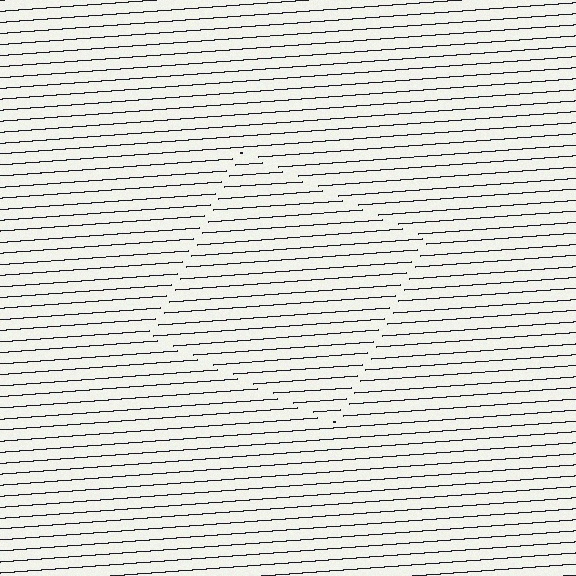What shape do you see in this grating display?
An illusory square. The interior of the shape contains the same grating, shifted by half a period — the contour is defined by the phase discontinuity where line-ends from the inner and outer gratings abut.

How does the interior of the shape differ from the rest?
The interior of the shape contains the same grating, shifted by half a period — the contour is defined by the phase discontinuity where line-ends from the inner and outer gratings abut.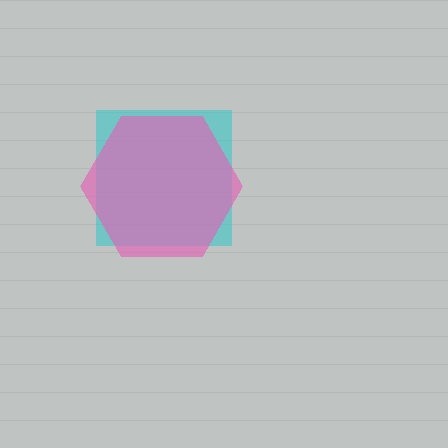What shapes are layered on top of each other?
The layered shapes are: a cyan square, a pink hexagon.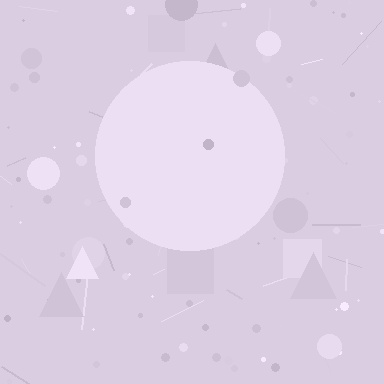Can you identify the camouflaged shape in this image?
The camouflaged shape is a circle.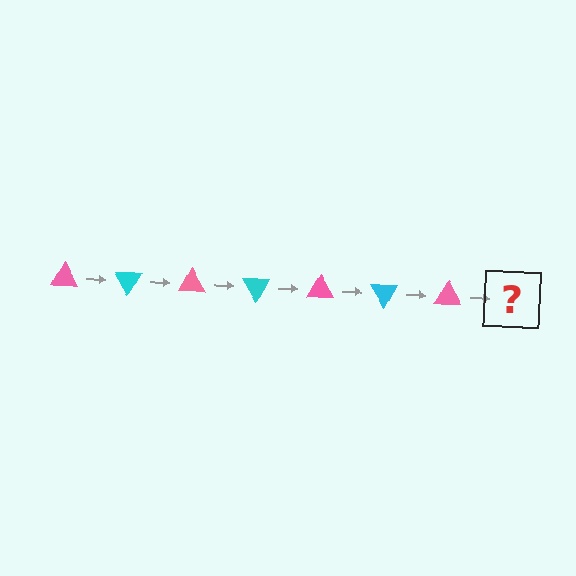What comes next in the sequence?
The next element should be a cyan triangle, rotated 420 degrees from the start.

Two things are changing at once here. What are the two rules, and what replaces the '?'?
The two rules are that it rotates 60 degrees each step and the color cycles through pink and cyan. The '?' should be a cyan triangle, rotated 420 degrees from the start.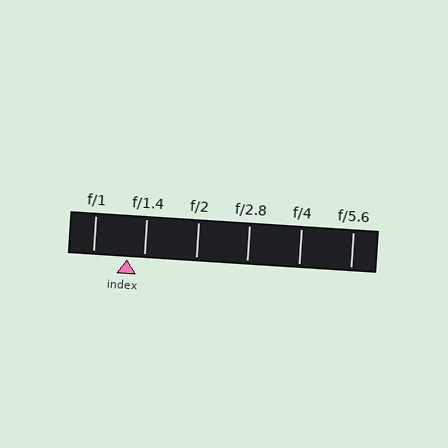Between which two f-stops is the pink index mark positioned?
The index mark is between f/1 and f/1.4.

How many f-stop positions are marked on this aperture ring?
There are 6 f-stop positions marked.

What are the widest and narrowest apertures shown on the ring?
The widest aperture shown is f/1 and the narrowest is f/5.6.